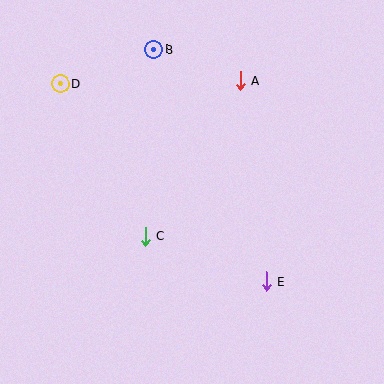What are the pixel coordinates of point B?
Point B is at (153, 49).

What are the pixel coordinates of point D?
Point D is at (60, 84).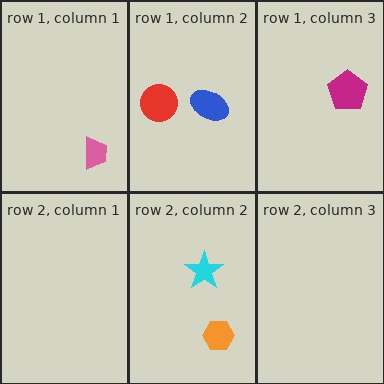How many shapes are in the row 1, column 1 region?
1.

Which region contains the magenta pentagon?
The row 1, column 3 region.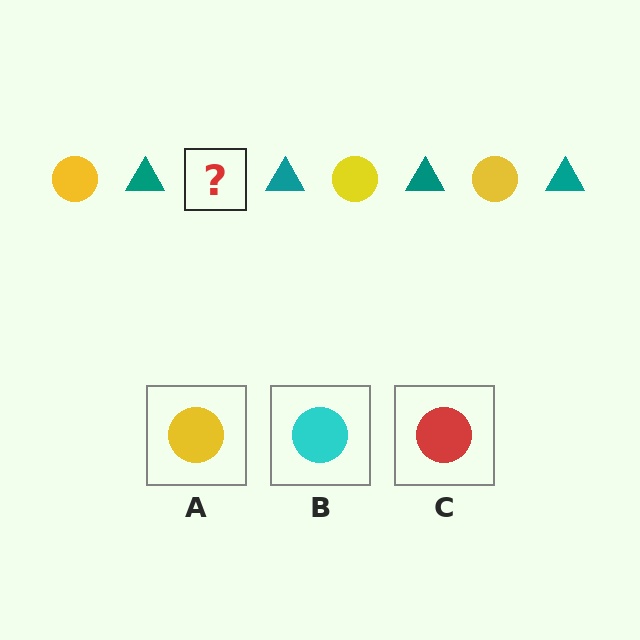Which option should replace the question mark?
Option A.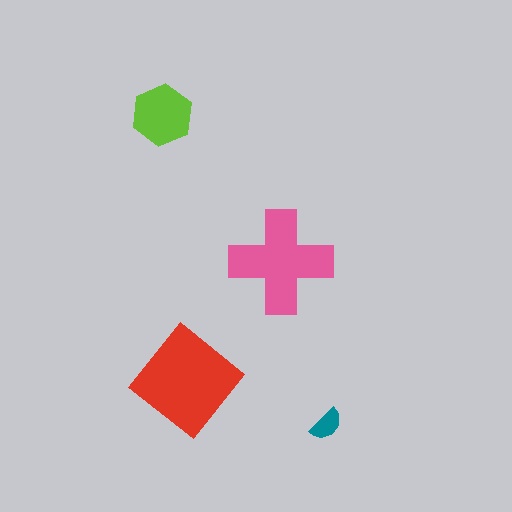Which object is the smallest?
The teal semicircle.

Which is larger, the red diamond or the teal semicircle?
The red diamond.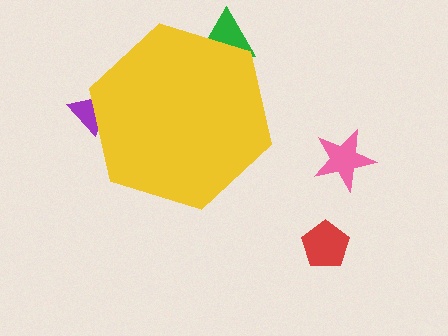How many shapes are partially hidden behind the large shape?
2 shapes are partially hidden.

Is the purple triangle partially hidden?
Yes, the purple triangle is partially hidden behind the yellow hexagon.